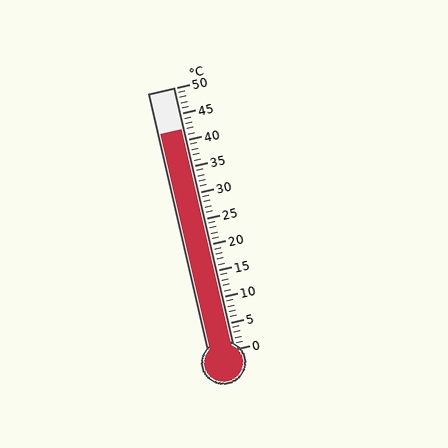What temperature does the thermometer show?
The thermometer shows approximately 42°C.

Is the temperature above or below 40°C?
The temperature is above 40°C.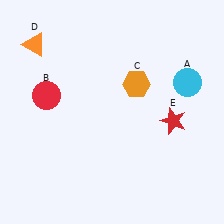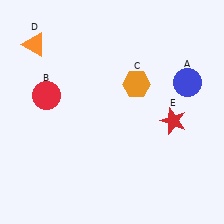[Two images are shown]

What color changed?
The circle (A) changed from cyan in Image 1 to blue in Image 2.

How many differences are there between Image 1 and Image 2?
There is 1 difference between the two images.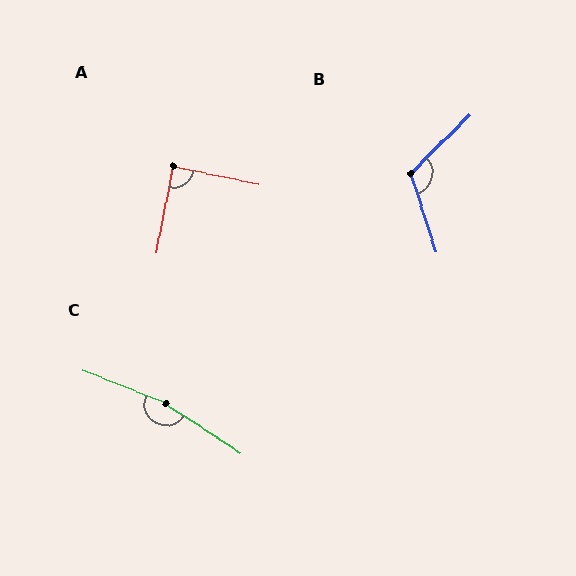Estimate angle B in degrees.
Approximately 117 degrees.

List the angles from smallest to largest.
A (89°), B (117°), C (169°).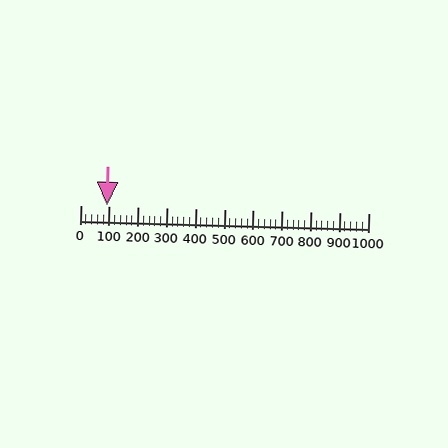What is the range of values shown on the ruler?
The ruler shows values from 0 to 1000.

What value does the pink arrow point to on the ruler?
The pink arrow points to approximately 93.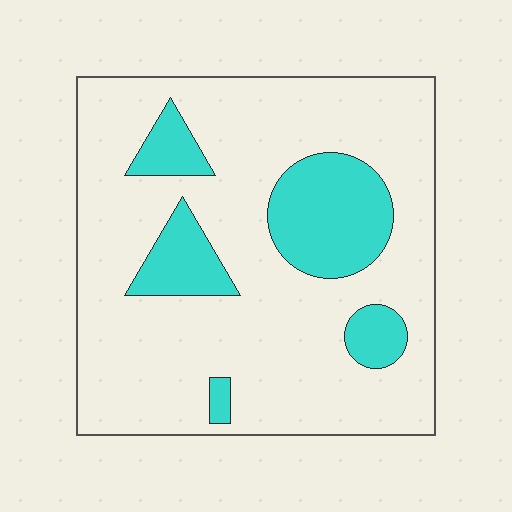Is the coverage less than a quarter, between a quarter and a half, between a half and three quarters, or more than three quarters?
Less than a quarter.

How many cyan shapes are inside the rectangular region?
5.